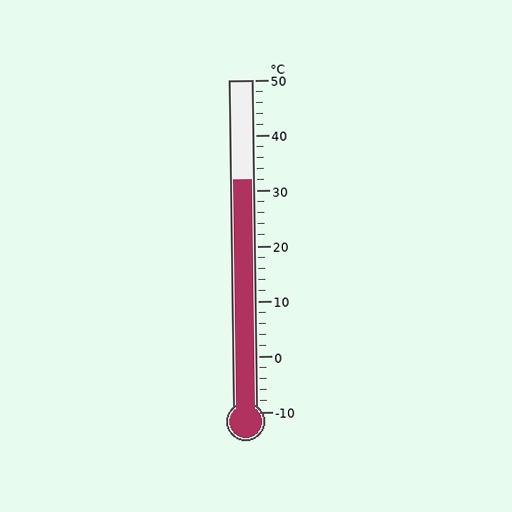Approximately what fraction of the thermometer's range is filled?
The thermometer is filled to approximately 70% of its range.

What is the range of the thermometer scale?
The thermometer scale ranges from -10°C to 50°C.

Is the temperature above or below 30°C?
The temperature is above 30°C.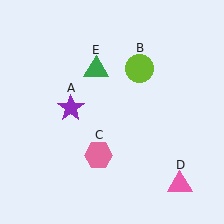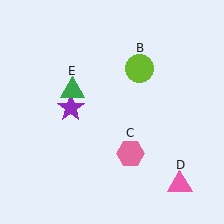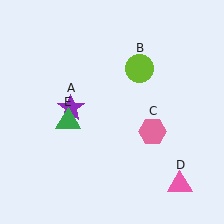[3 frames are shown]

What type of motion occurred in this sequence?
The pink hexagon (object C), green triangle (object E) rotated counterclockwise around the center of the scene.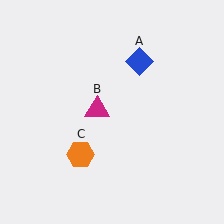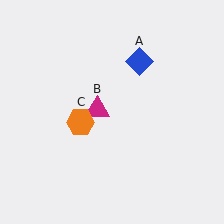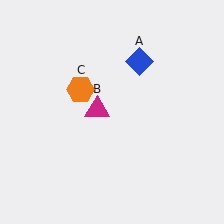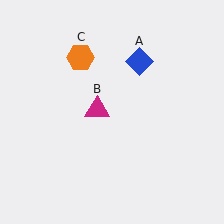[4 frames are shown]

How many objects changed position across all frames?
1 object changed position: orange hexagon (object C).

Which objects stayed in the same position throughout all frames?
Blue diamond (object A) and magenta triangle (object B) remained stationary.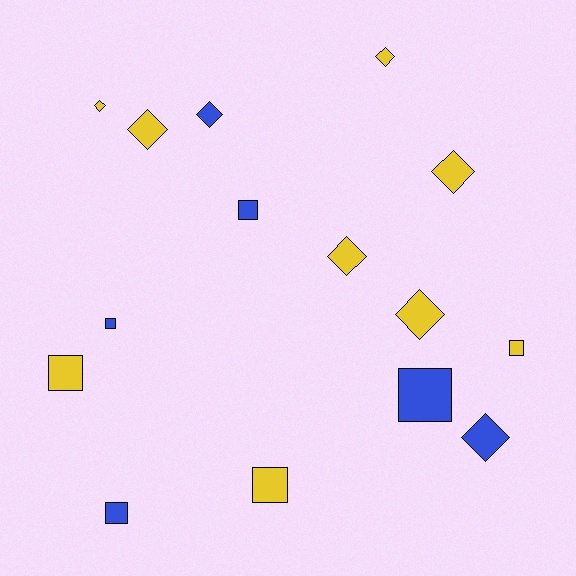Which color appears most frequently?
Yellow, with 9 objects.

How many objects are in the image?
There are 15 objects.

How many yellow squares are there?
There are 3 yellow squares.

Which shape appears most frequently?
Diamond, with 8 objects.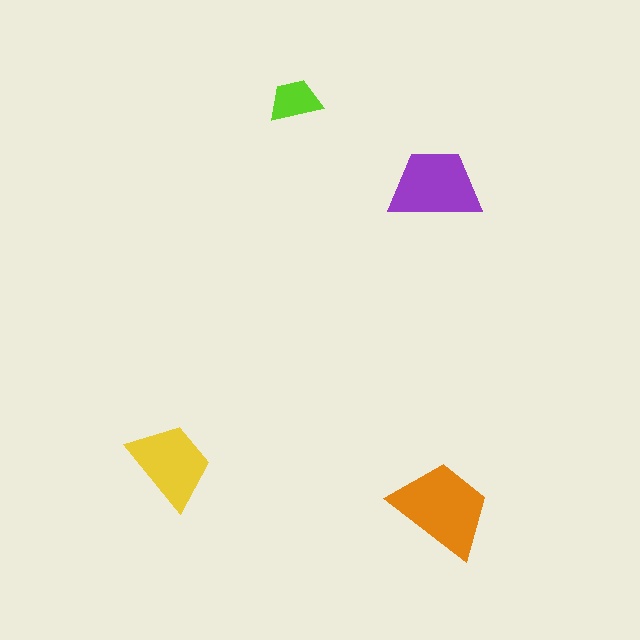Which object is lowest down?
The orange trapezoid is bottommost.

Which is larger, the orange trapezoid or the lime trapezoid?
The orange one.